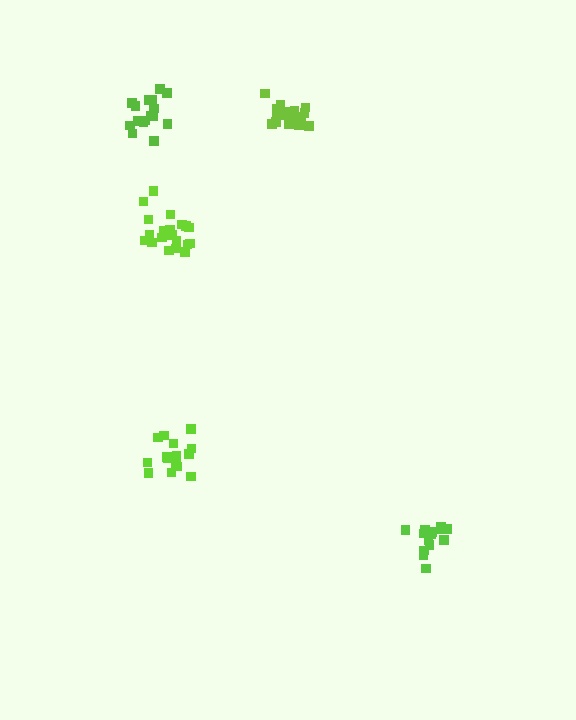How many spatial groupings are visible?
There are 5 spatial groupings.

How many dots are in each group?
Group 1: 16 dots, Group 2: 17 dots, Group 3: 21 dots, Group 4: 19 dots, Group 5: 15 dots (88 total).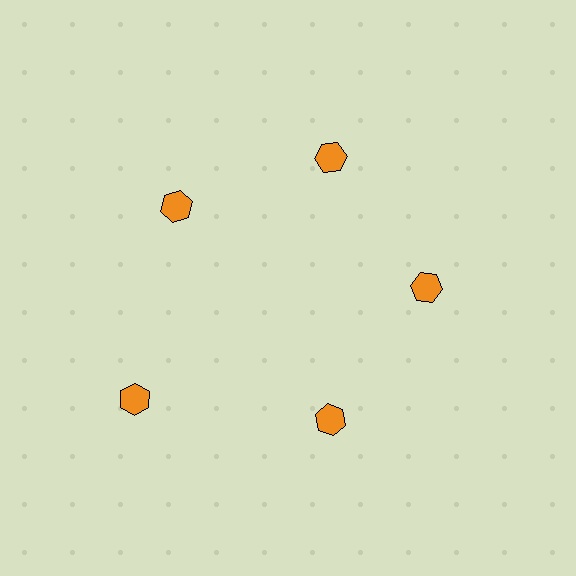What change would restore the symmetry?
The symmetry would be restored by moving it inward, back onto the ring so that all 5 hexagons sit at equal angles and equal distance from the center.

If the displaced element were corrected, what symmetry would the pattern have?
It would have 5-fold rotational symmetry — the pattern would map onto itself every 72 degrees.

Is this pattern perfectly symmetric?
No. The 5 orange hexagons are arranged in a ring, but one element near the 8 o'clock position is pushed outward from the center, breaking the 5-fold rotational symmetry.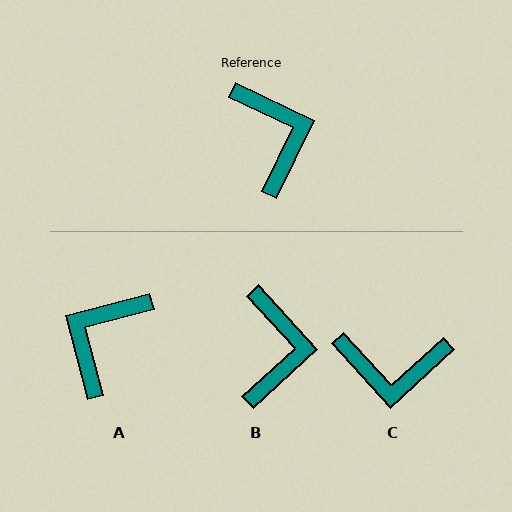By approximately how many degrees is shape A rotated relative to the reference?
Approximately 130 degrees counter-clockwise.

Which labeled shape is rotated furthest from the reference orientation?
A, about 130 degrees away.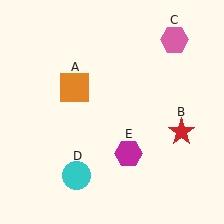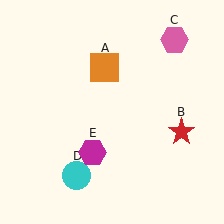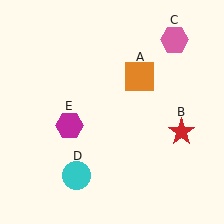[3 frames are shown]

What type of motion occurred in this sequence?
The orange square (object A), magenta hexagon (object E) rotated clockwise around the center of the scene.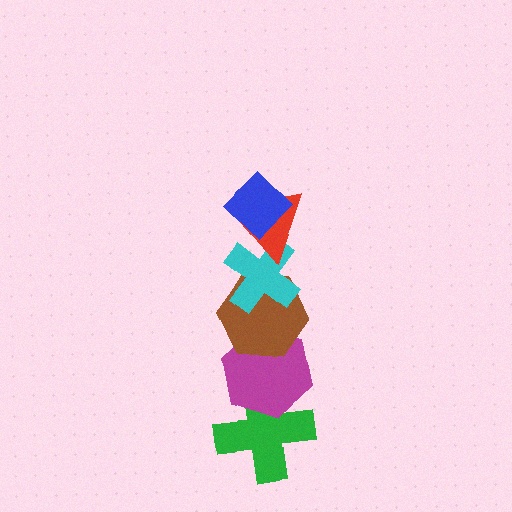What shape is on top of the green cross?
The magenta hexagon is on top of the green cross.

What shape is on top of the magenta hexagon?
The brown hexagon is on top of the magenta hexagon.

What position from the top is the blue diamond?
The blue diamond is 1st from the top.